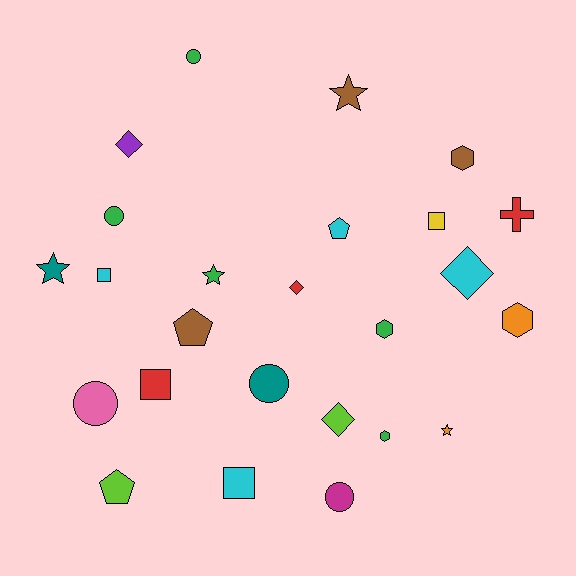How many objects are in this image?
There are 25 objects.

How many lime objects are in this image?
There are 2 lime objects.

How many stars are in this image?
There are 4 stars.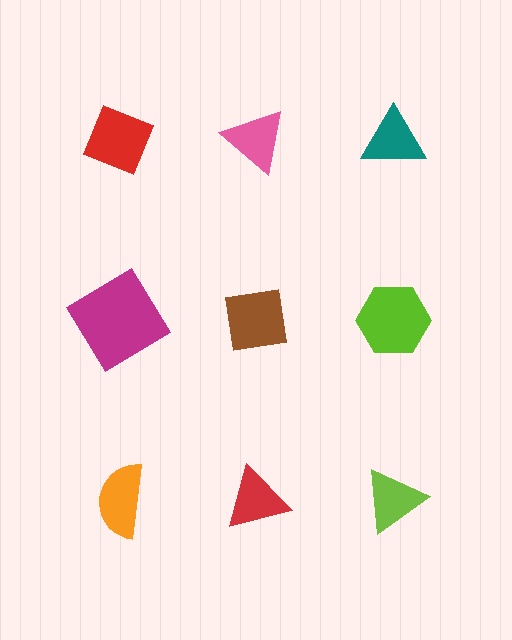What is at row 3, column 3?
A lime triangle.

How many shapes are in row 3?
3 shapes.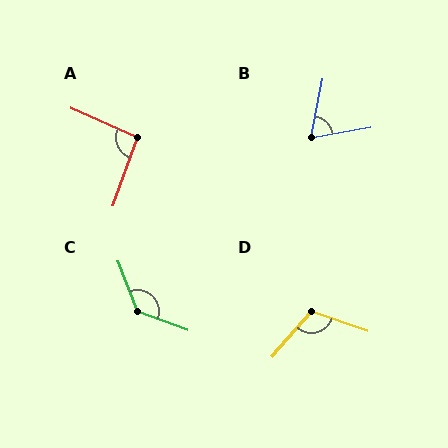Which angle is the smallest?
B, at approximately 69 degrees.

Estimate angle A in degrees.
Approximately 94 degrees.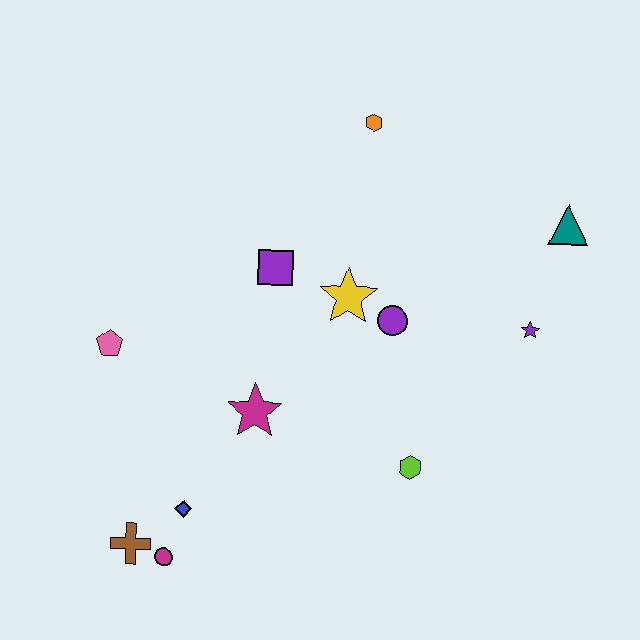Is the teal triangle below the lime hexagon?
No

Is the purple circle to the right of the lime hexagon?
No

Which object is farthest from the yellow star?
The brown cross is farthest from the yellow star.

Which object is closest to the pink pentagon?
The magenta star is closest to the pink pentagon.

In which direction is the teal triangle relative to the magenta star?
The teal triangle is to the right of the magenta star.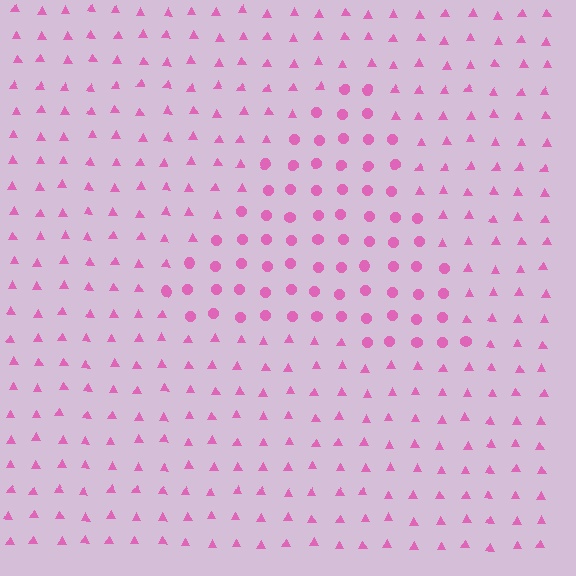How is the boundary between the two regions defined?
The boundary is defined by a change in element shape: circles inside vs. triangles outside. All elements share the same color and spacing.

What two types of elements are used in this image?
The image uses circles inside the triangle region and triangles outside it.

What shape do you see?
I see a triangle.